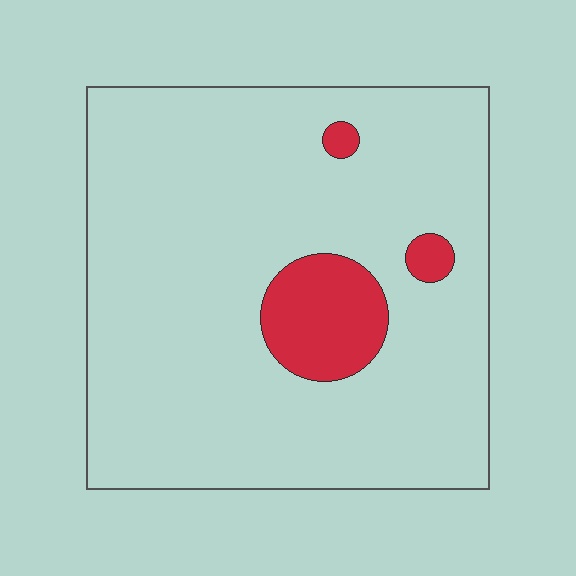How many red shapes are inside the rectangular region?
3.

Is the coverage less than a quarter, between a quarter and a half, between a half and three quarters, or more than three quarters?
Less than a quarter.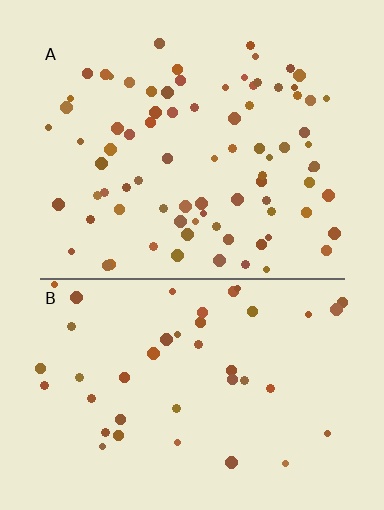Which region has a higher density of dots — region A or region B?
A (the top).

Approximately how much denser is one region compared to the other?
Approximately 1.9× — region A over region B.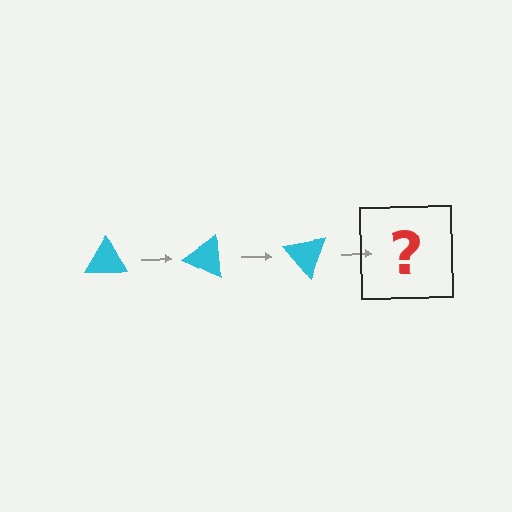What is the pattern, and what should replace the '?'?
The pattern is that the triangle rotates 25 degrees each step. The '?' should be a cyan triangle rotated 75 degrees.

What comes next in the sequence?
The next element should be a cyan triangle rotated 75 degrees.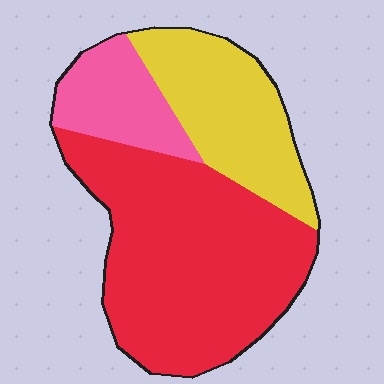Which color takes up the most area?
Red, at roughly 55%.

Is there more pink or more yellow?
Yellow.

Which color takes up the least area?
Pink, at roughly 15%.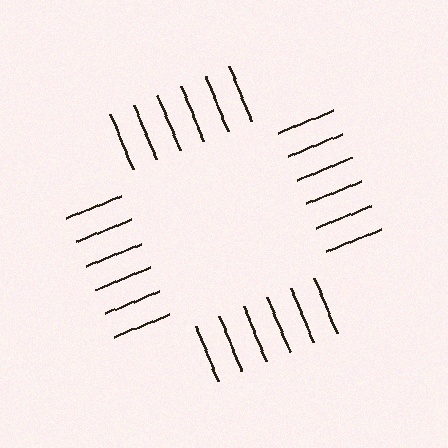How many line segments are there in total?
24 — 6 along each of the 4 edges.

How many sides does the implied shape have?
4 sides — the line-ends trace a square.